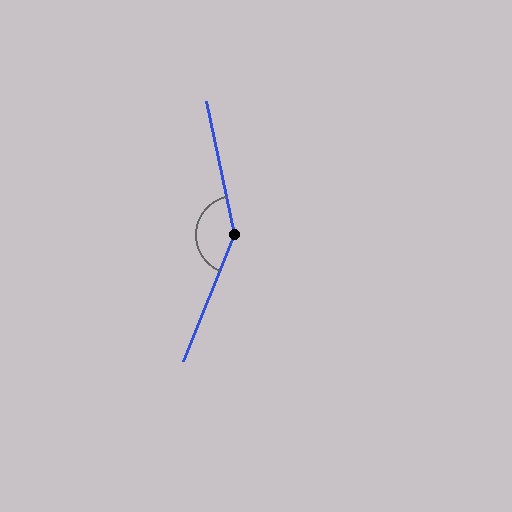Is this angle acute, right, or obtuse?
It is obtuse.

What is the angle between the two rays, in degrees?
Approximately 146 degrees.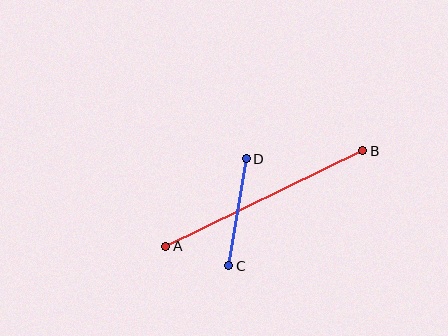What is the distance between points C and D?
The distance is approximately 108 pixels.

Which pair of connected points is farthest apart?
Points A and B are farthest apart.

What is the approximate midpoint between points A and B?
The midpoint is at approximately (264, 198) pixels.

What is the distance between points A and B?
The distance is approximately 219 pixels.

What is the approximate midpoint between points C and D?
The midpoint is at approximately (237, 212) pixels.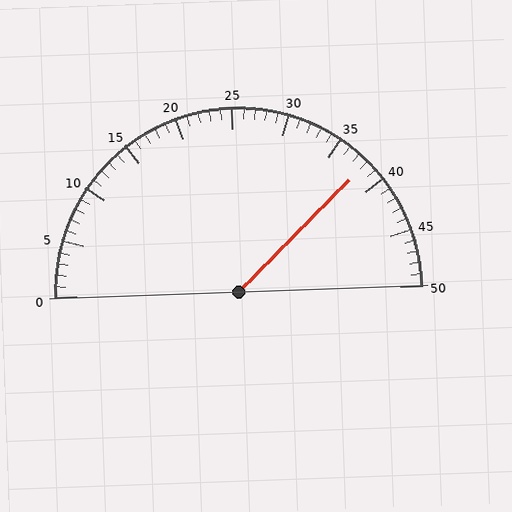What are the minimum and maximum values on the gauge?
The gauge ranges from 0 to 50.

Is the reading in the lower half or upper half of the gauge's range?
The reading is in the upper half of the range (0 to 50).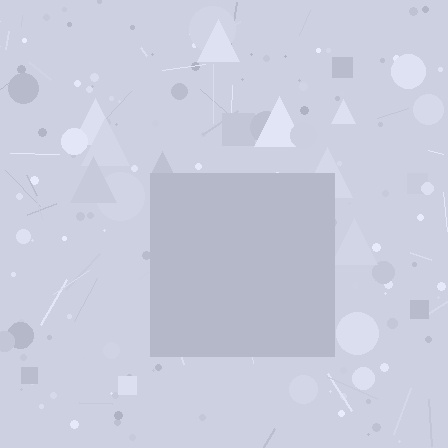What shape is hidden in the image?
A square is hidden in the image.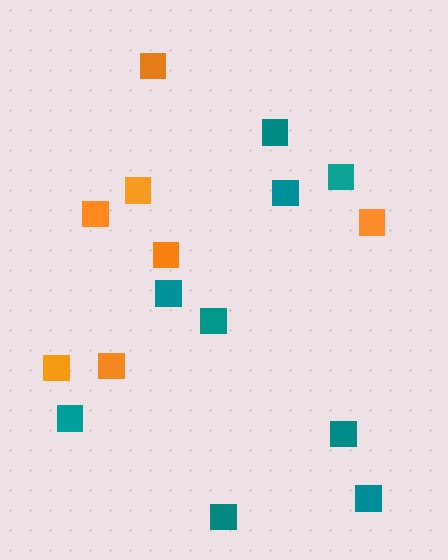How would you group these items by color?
There are 2 groups: one group of teal squares (9) and one group of orange squares (7).